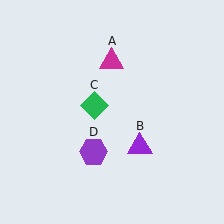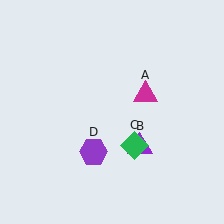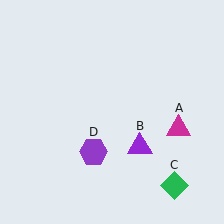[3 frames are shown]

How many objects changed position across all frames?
2 objects changed position: magenta triangle (object A), green diamond (object C).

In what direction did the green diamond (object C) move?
The green diamond (object C) moved down and to the right.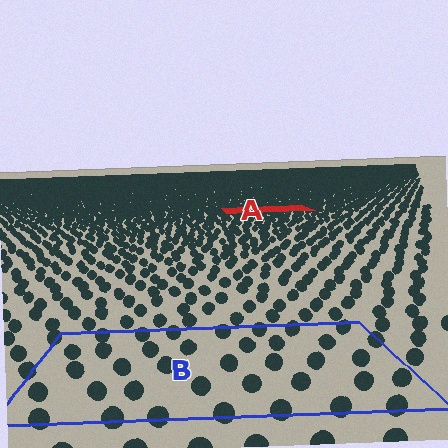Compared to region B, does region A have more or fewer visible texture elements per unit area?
Region A has more texture elements per unit area — they are packed more densely because it is farther away.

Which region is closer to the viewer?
Region B is closer. The texture elements there are larger and more spread out.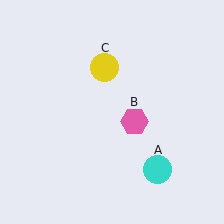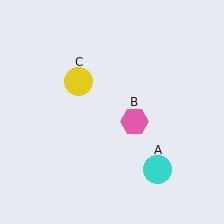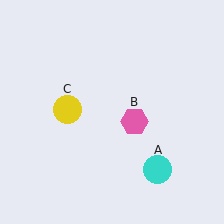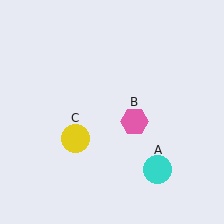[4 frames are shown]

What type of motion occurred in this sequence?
The yellow circle (object C) rotated counterclockwise around the center of the scene.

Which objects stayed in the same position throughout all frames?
Cyan circle (object A) and pink hexagon (object B) remained stationary.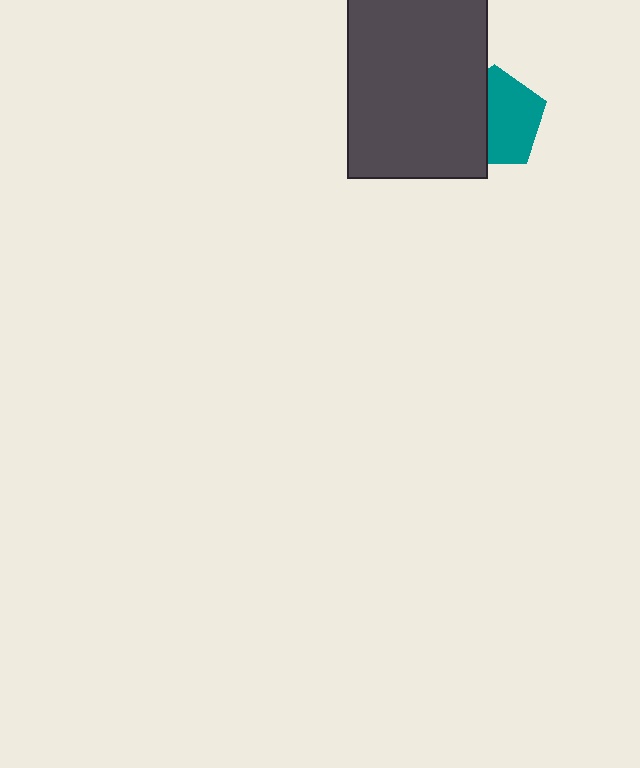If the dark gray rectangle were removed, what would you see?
You would see the complete teal pentagon.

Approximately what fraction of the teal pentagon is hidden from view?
Roughly 41% of the teal pentagon is hidden behind the dark gray rectangle.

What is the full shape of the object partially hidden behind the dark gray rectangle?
The partially hidden object is a teal pentagon.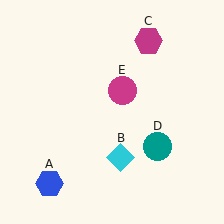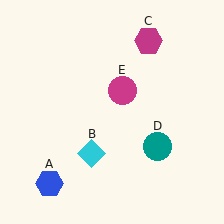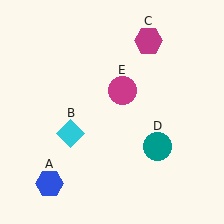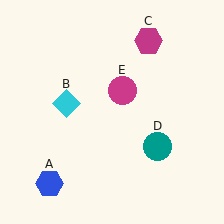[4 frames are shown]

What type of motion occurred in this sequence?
The cyan diamond (object B) rotated clockwise around the center of the scene.